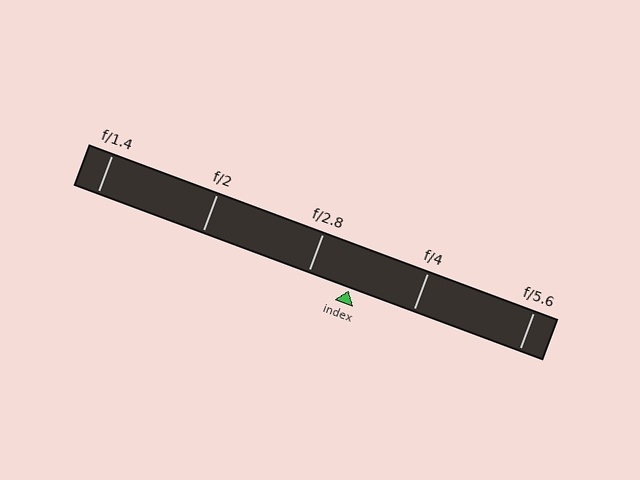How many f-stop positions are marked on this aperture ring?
There are 5 f-stop positions marked.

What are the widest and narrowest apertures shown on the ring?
The widest aperture shown is f/1.4 and the narrowest is f/5.6.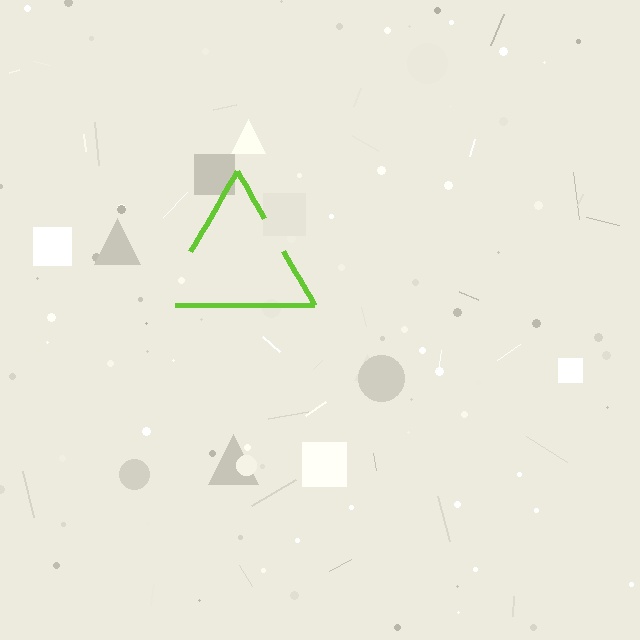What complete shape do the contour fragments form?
The contour fragments form a triangle.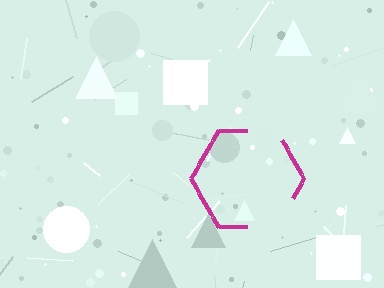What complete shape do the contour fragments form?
The contour fragments form a hexagon.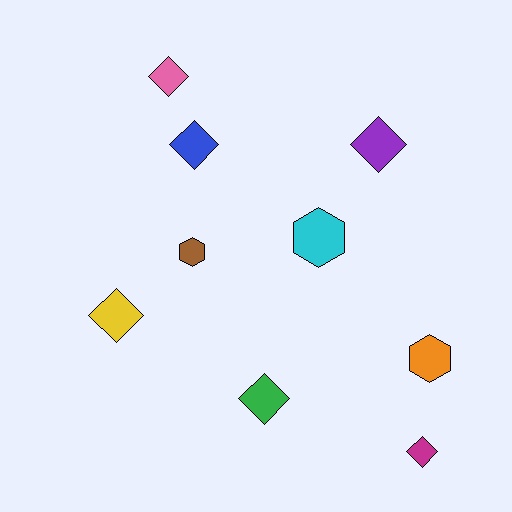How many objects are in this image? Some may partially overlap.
There are 9 objects.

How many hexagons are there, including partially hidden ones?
There are 3 hexagons.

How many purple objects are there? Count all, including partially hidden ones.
There is 1 purple object.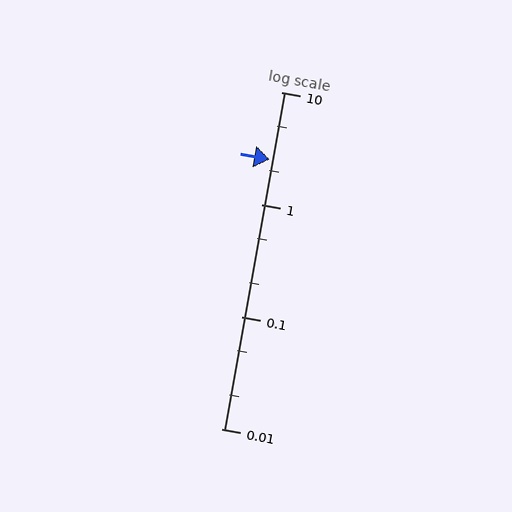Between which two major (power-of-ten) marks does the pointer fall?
The pointer is between 1 and 10.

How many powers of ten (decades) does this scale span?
The scale spans 3 decades, from 0.01 to 10.